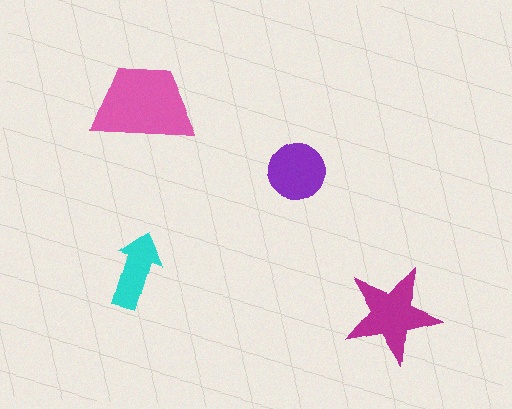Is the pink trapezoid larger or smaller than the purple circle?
Larger.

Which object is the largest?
The pink trapezoid.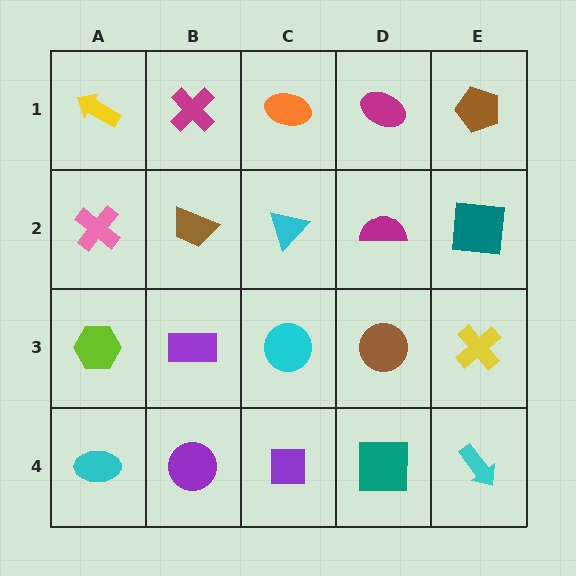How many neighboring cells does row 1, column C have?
3.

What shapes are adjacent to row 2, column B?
A magenta cross (row 1, column B), a purple rectangle (row 3, column B), a pink cross (row 2, column A), a cyan triangle (row 2, column C).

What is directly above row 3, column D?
A magenta semicircle.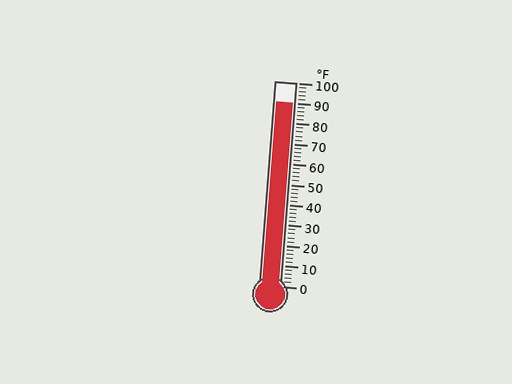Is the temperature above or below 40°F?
The temperature is above 40°F.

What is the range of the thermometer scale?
The thermometer scale ranges from 0°F to 100°F.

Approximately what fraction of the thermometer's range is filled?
The thermometer is filled to approximately 90% of its range.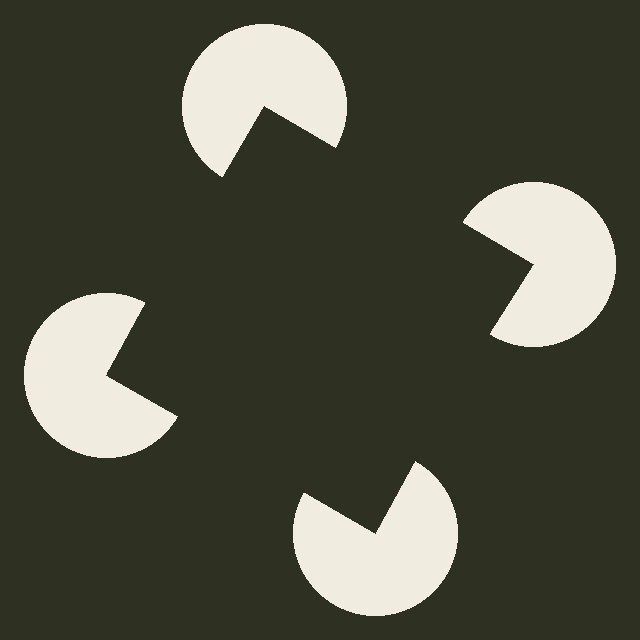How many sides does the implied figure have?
4 sides.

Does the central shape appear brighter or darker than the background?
It typically appears slightly darker than the background, even though no actual brightness change is drawn.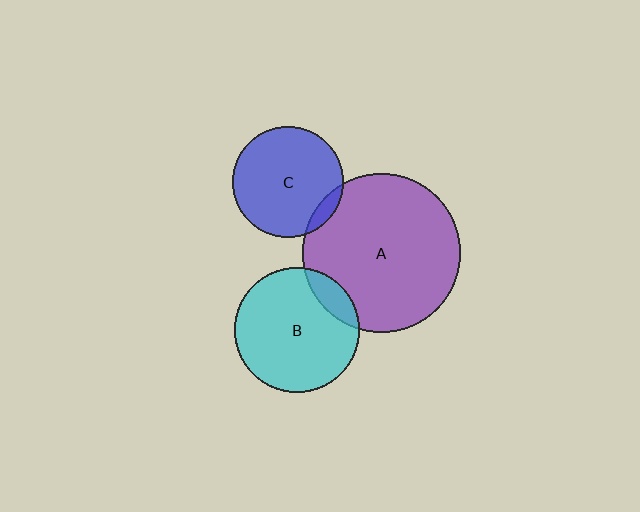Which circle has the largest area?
Circle A (purple).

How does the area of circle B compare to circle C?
Approximately 1.3 times.